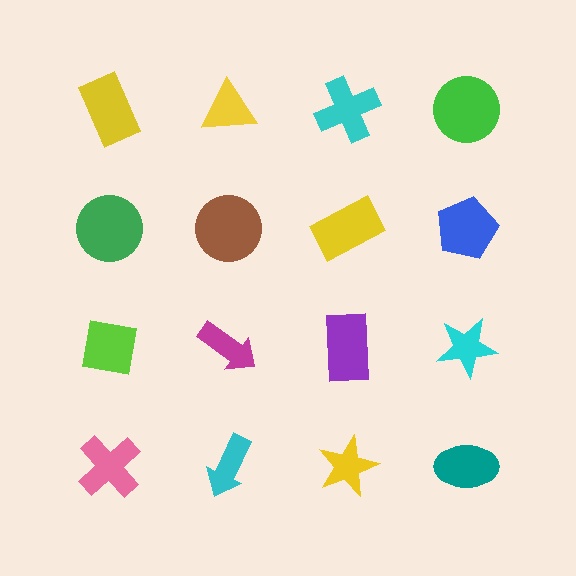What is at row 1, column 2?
A yellow triangle.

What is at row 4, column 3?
A yellow star.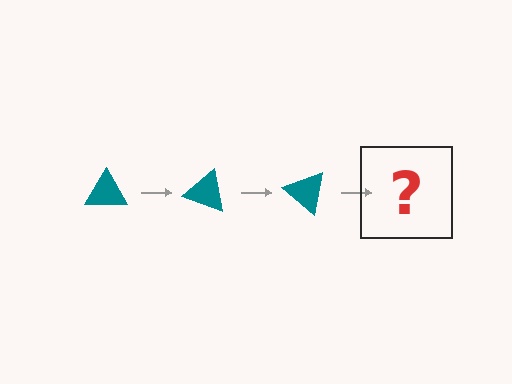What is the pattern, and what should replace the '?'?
The pattern is that the triangle rotates 20 degrees each step. The '?' should be a teal triangle rotated 60 degrees.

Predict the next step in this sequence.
The next step is a teal triangle rotated 60 degrees.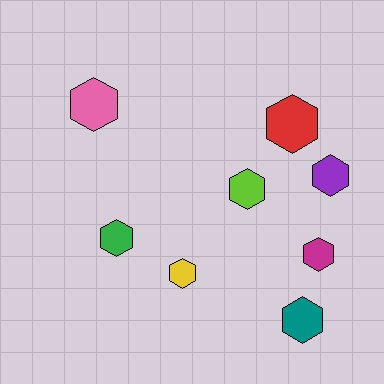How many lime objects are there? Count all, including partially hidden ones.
There is 1 lime object.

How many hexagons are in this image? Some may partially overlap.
There are 8 hexagons.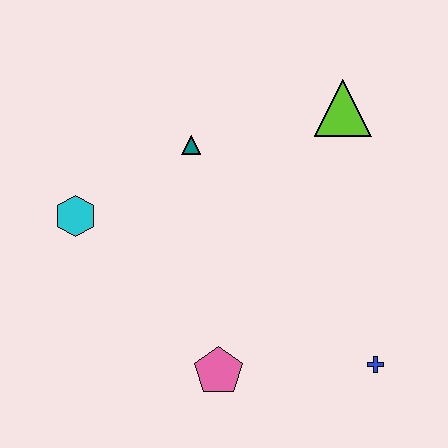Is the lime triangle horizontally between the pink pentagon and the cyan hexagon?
No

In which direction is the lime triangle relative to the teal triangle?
The lime triangle is to the right of the teal triangle.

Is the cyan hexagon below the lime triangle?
Yes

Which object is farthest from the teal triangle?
The blue cross is farthest from the teal triangle.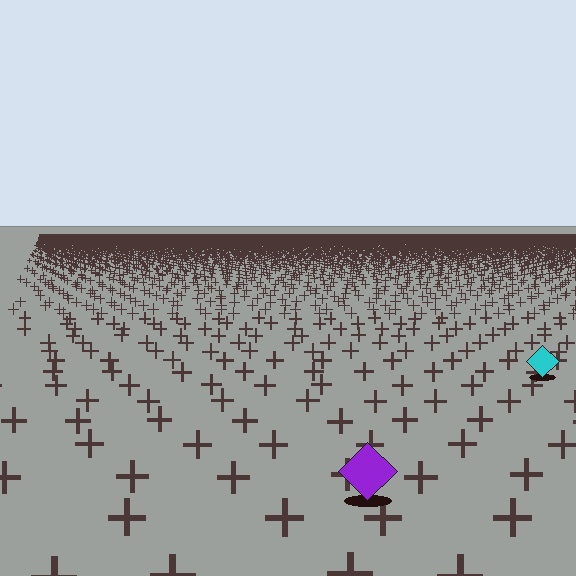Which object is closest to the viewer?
The purple diamond is closest. The texture marks near it are larger and more spread out.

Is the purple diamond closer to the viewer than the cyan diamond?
Yes. The purple diamond is closer — you can tell from the texture gradient: the ground texture is coarser near it.